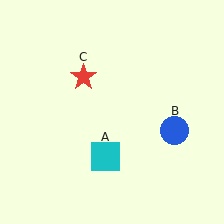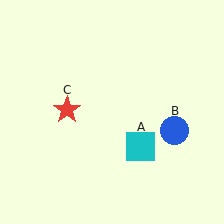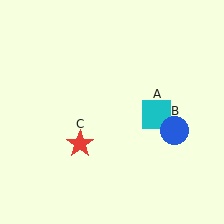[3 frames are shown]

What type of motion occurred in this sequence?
The cyan square (object A), red star (object C) rotated counterclockwise around the center of the scene.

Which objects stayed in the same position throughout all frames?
Blue circle (object B) remained stationary.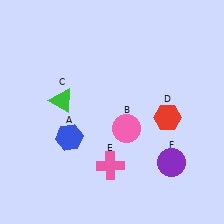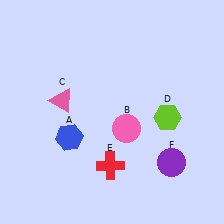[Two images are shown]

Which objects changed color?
C changed from green to pink. D changed from red to lime. E changed from pink to red.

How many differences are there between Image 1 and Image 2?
There are 3 differences between the two images.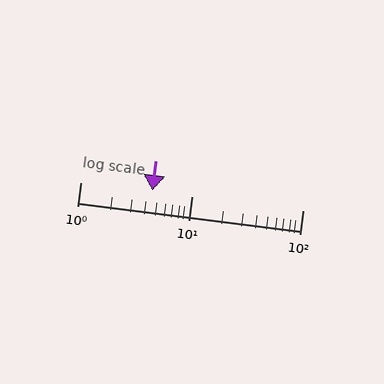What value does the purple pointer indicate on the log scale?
The pointer indicates approximately 4.4.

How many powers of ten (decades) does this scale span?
The scale spans 2 decades, from 1 to 100.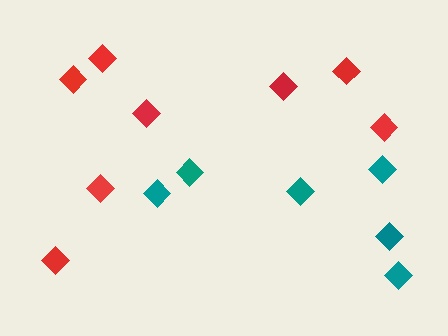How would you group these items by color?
There are 2 groups: one group of red diamonds (8) and one group of teal diamonds (6).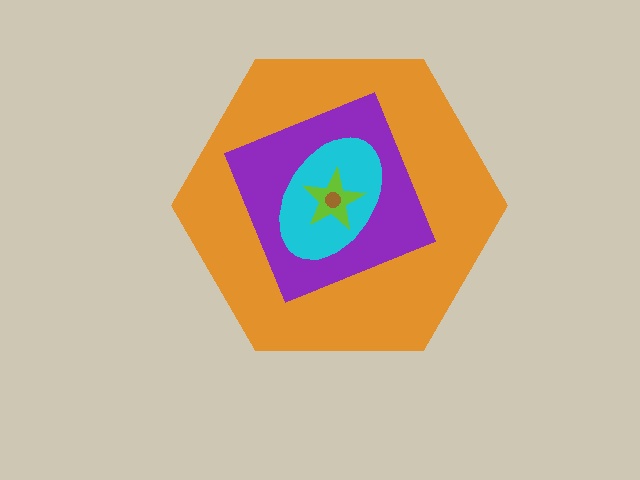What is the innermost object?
The brown circle.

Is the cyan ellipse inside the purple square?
Yes.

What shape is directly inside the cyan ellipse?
The lime star.